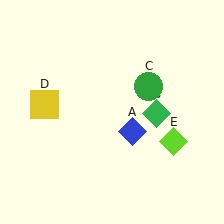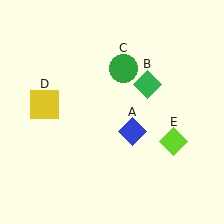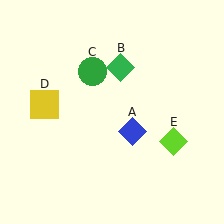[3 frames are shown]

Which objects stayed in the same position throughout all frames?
Blue diamond (object A) and yellow square (object D) and lime diamond (object E) remained stationary.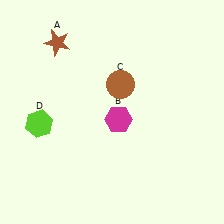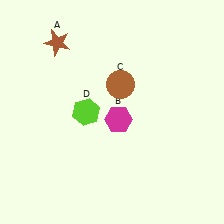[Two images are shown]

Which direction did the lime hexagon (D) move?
The lime hexagon (D) moved right.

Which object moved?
The lime hexagon (D) moved right.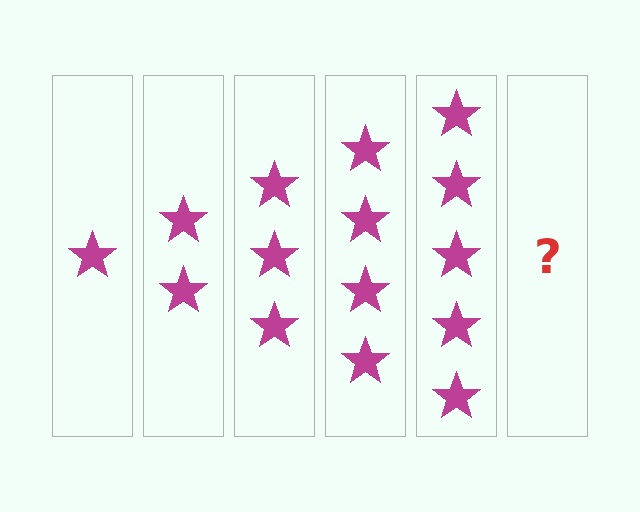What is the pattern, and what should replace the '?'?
The pattern is that each step adds one more star. The '?' should be 6 stars.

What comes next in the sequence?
The next element should be 6 stars.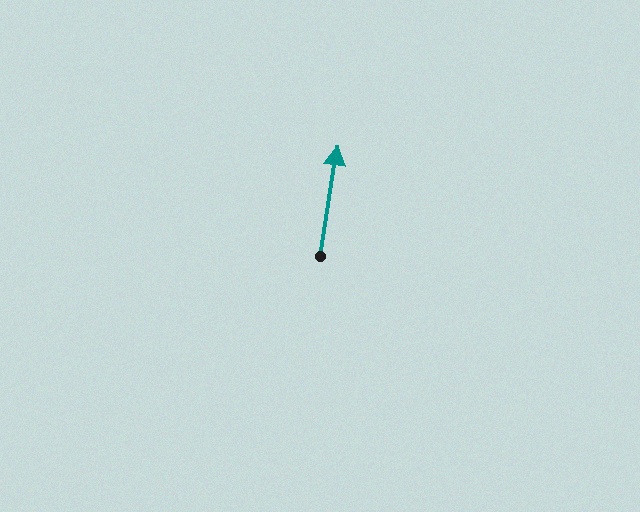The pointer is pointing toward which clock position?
Roughly 12 o'clock.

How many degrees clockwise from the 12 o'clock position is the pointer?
Approximately 9 degrees.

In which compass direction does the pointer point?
North.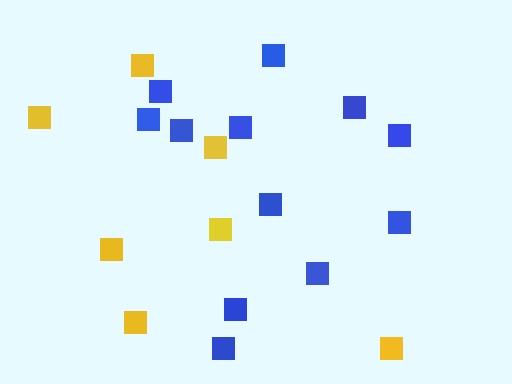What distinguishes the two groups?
There are 2 groups: one group of blue squares (12) and one group of yellow squares (7).